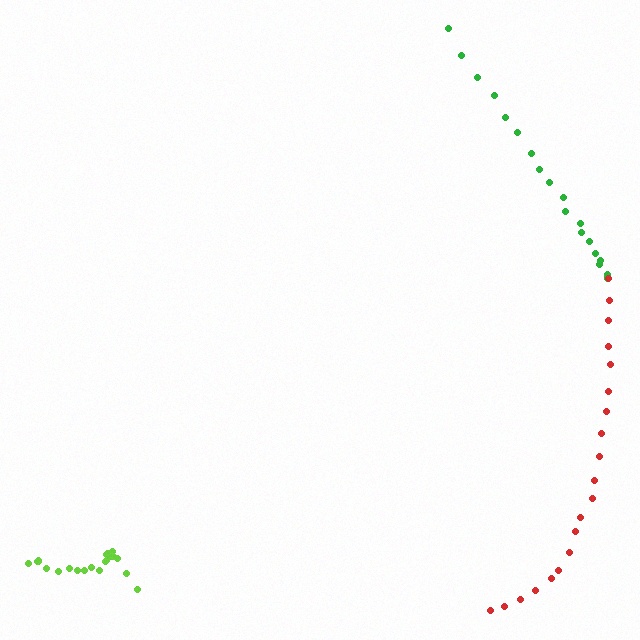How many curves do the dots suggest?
There are 3 distinct paths.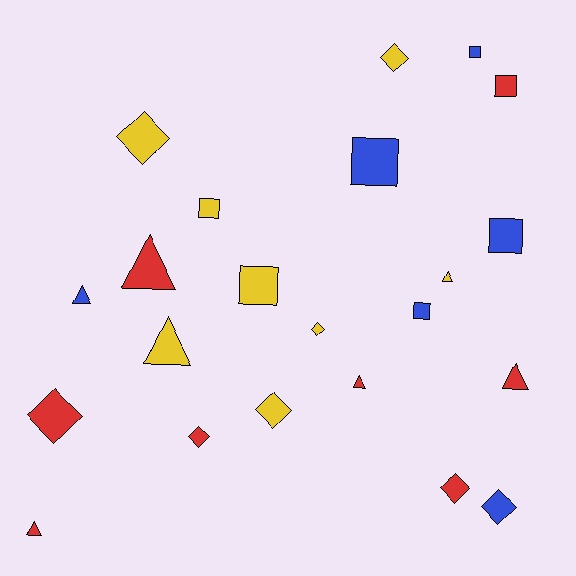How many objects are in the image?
There are 22 objects.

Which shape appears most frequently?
Diamond, with 8 objects.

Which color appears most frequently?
Yellow, with 8 objects.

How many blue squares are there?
There are 4 blue squares.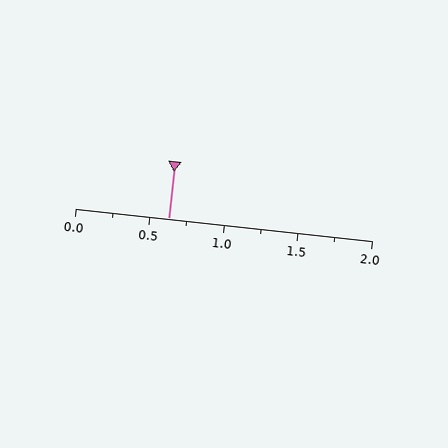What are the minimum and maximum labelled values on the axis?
The axis runs from 0.0 to 2.0.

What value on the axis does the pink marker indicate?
The marker indicates approximately 0.62.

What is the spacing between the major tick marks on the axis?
The major ticks are spaced 0.5 apart.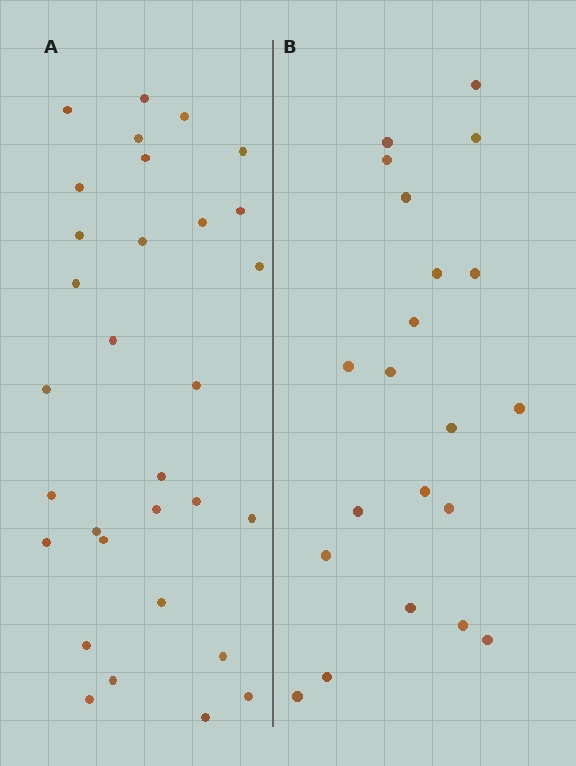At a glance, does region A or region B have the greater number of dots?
Region A (the left region) has more dots.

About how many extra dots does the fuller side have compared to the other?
Region A has roughly 10 or so more dots than region B.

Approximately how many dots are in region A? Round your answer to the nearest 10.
About 30 dots. (The exact count is 31, which rounds to 30.)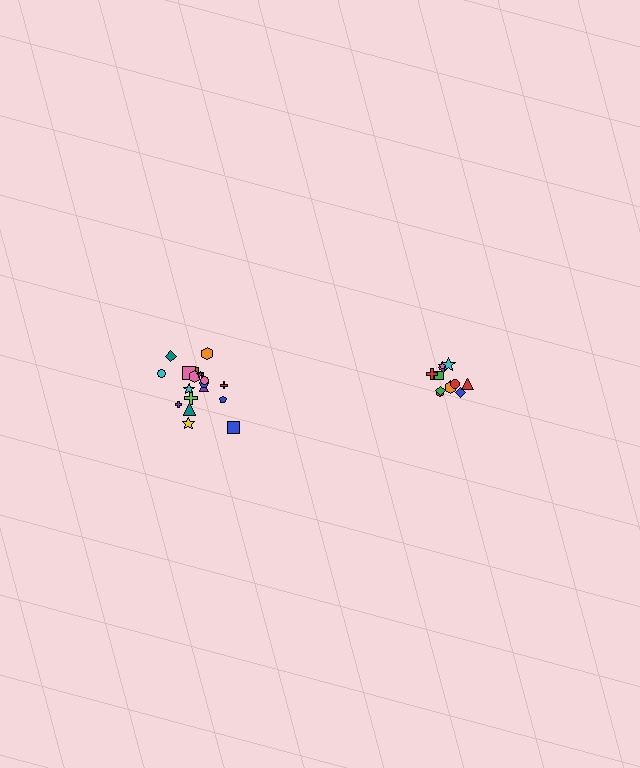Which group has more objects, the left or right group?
The left group.